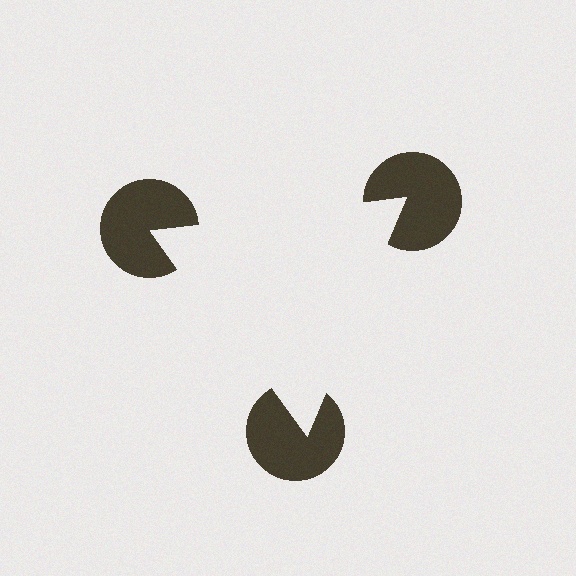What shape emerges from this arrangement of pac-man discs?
An illusory triangle — its edges are inferred from the aligned wedge cuts in the pac-man discs, not physically drawn.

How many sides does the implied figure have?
3 sides.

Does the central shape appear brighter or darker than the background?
It typically appears slightly brighter than the background, even though no actual brightness change is drawn.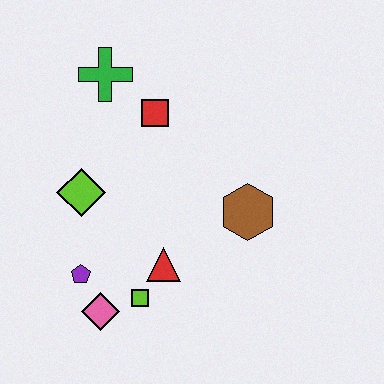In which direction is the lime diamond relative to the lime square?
The lime diamond is above the lime square.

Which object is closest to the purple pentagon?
The pink diamond is closest to the purple pentagon.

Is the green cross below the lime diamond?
No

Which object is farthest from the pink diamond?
The green cross is farthest from the pink diamond.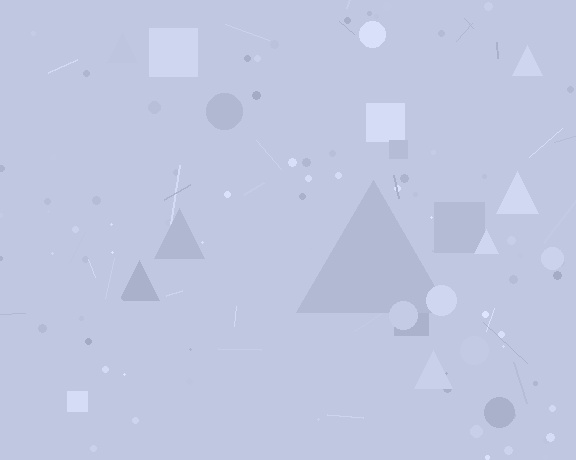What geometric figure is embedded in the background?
A triangle is embedded in the background.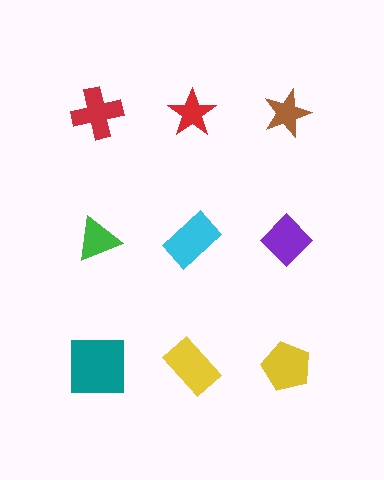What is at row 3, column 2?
A yellow rectangle.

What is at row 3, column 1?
A teal square.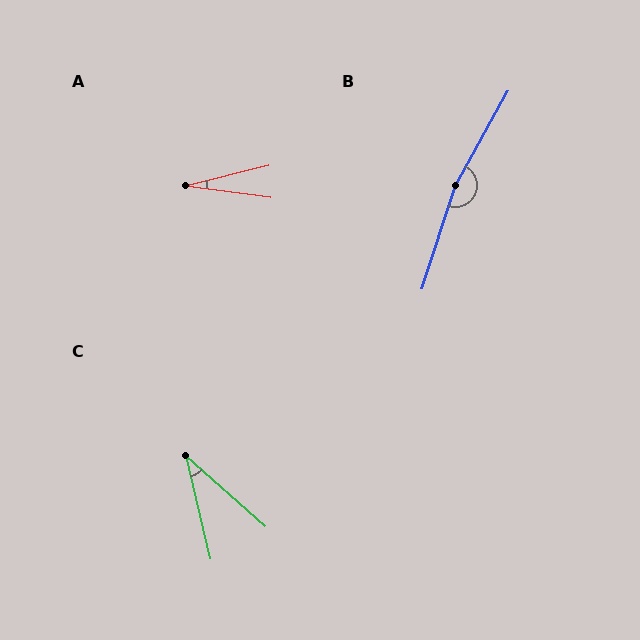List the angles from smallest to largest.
A (21°), C (35°), B (169°).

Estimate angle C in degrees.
Approximately 35 degrees.